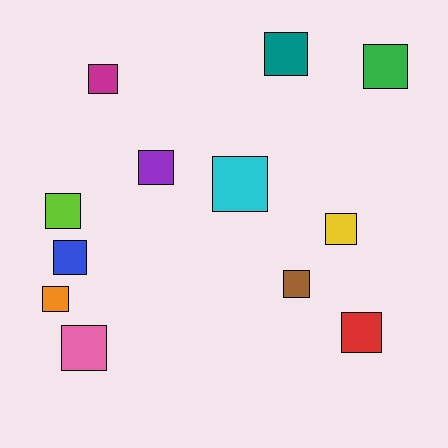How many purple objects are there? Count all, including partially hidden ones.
There is 1 purple object.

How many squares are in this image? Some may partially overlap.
There are 12 squares.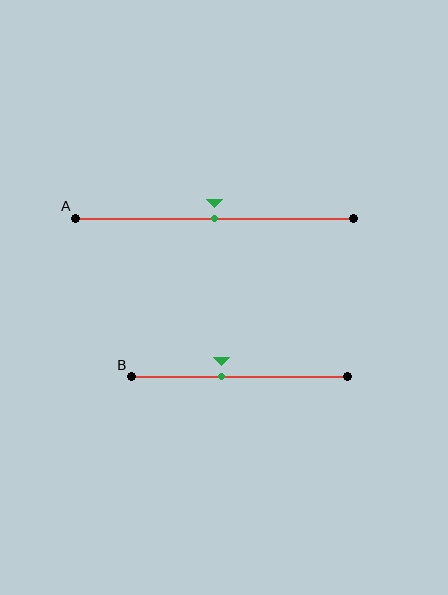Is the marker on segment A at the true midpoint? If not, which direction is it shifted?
Yes, the marker on segment A is at the true midpoint.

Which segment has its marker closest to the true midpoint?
Segment A has its marker closest to the true midpoint.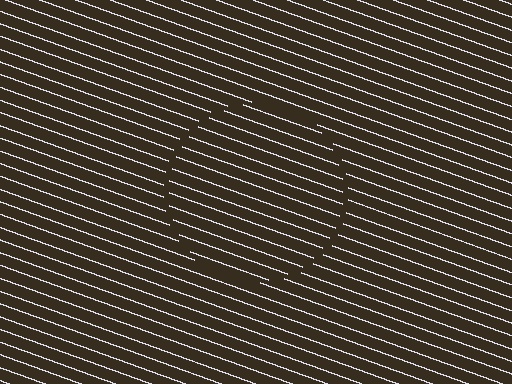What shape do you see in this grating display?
An illusory circle. The interior of the shape contains the same grating, shifted by half a period — the contour is defined by the phase discontinuity where line-ends from the inner and outer gratings abut.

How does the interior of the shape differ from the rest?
The interior of the shape contains the same grating, shifted by half a period — the contour is defined by the phase discontinuity where line-ends from the inner and outer gratings abut.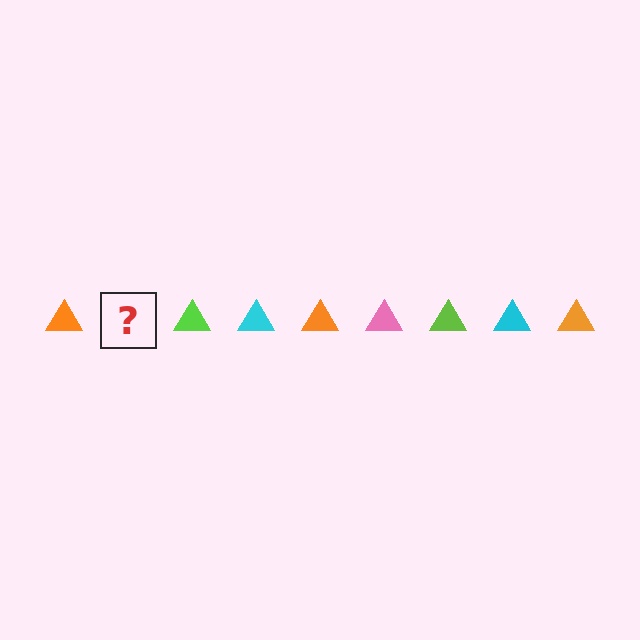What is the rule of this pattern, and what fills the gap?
The rule is that the pattern cycles through orange, pink, lime, cyan triangles. The gap should be filled with a pink triangle.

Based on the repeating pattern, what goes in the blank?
The blank should be a pink triangle.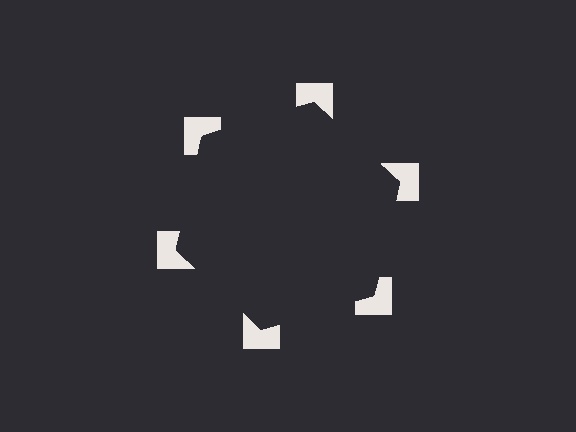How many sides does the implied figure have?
6 sides.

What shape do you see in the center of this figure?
An illusory hexagon — its edges are inferred from the aligned wedge cuts in the notched squares, not physically drawn.